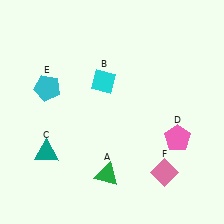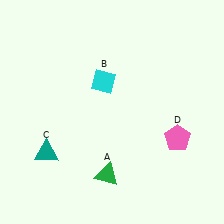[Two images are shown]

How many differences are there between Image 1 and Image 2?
There are 2 differences between the two images.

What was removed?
The pink diamond (F), the cyan pentagon (E) were removed in Image 2.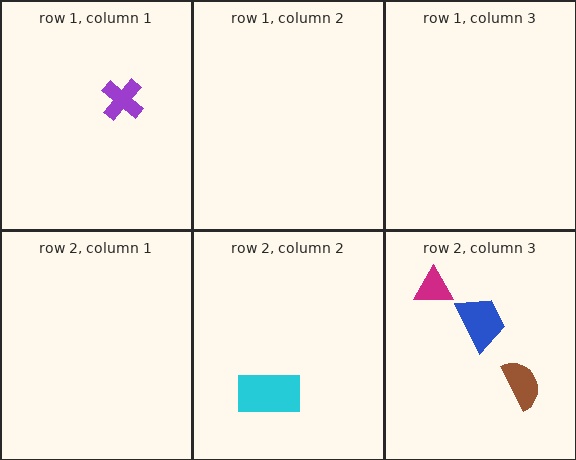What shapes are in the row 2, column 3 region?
The brown semicircle, the blue trapezoid, the magenta triangle.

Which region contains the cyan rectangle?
The row 2, column 2 region.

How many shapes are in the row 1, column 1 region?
1.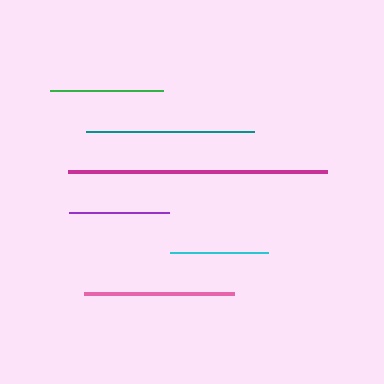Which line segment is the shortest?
The cyan line is the shortest at approximately 98 pixels.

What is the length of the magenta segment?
The magenta segment is approximately 259 pixels long.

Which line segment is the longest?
The magenta line is the longest at approximately 259 pixels.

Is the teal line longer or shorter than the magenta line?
The magenta line is longer than the teal line.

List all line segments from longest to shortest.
From longest to shortest: magenta, teal, pink, green, purple, cyan.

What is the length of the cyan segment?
The cyan segment is approximately 98 pixels long.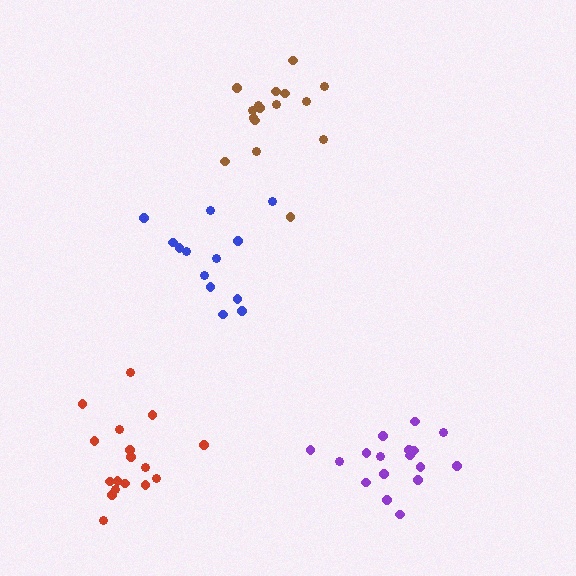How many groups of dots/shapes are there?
There are 4 groups.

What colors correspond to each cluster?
The clusters are colored: brown, purple, blue, red.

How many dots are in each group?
Group 1: 16 dots, Group 2: 17 dots, Group 3: 13 dots, Group 4: 17 dots (63 total).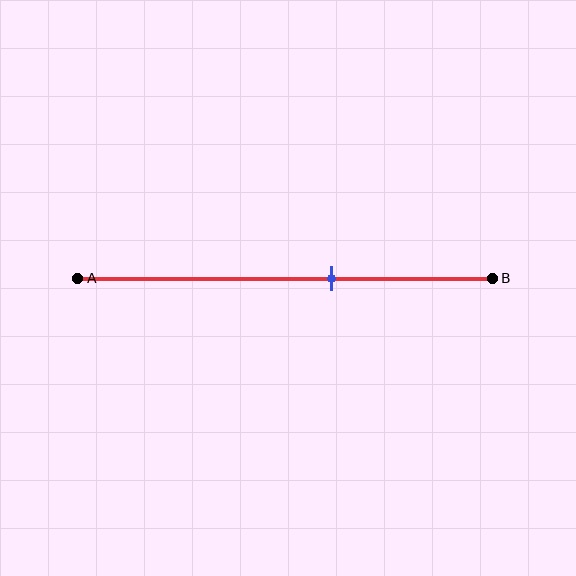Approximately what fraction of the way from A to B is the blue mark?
The blue mark is approximately 60% of the way from A to B.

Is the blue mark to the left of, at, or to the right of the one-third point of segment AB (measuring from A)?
The blue mark is to the right of the one-third point of segment AB.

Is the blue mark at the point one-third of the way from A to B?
No, the mark is at about 60% from A, not at the 33% one-third point.